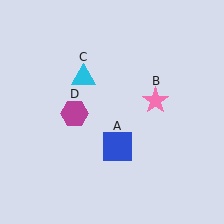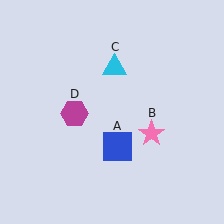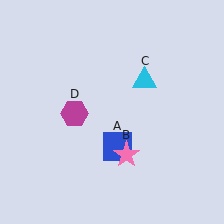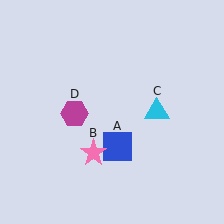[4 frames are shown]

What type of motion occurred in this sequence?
The pink star (object B), cyan triangle (object C) rotated clockwise around the center of the scene.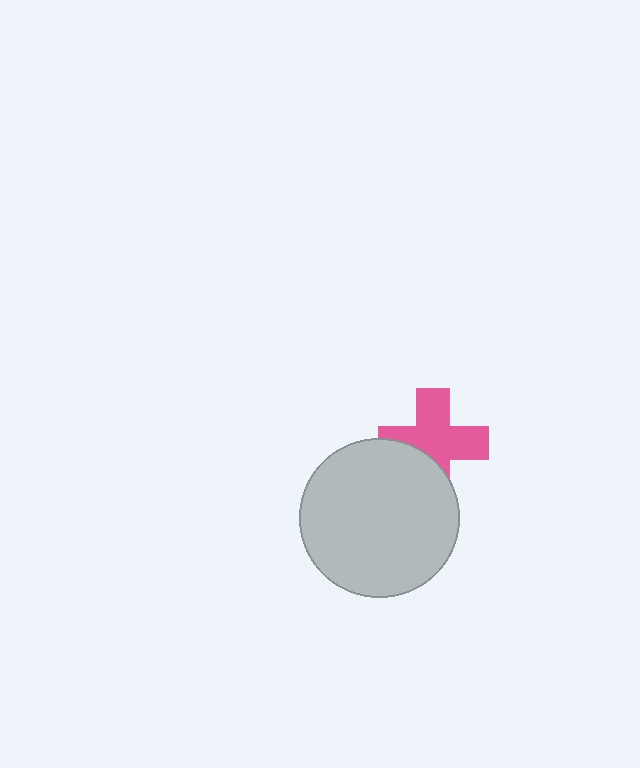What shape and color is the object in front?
The object in front is a light gray circle.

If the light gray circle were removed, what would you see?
You would see the complete pink cross.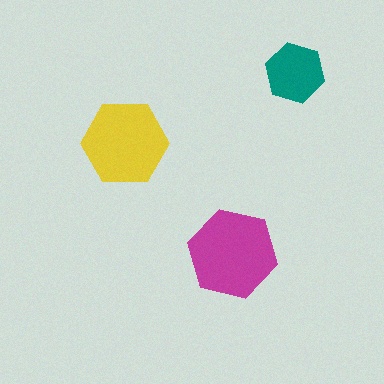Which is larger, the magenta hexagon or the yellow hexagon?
The magenta one.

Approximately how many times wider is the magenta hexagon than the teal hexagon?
About 1.5 times wider.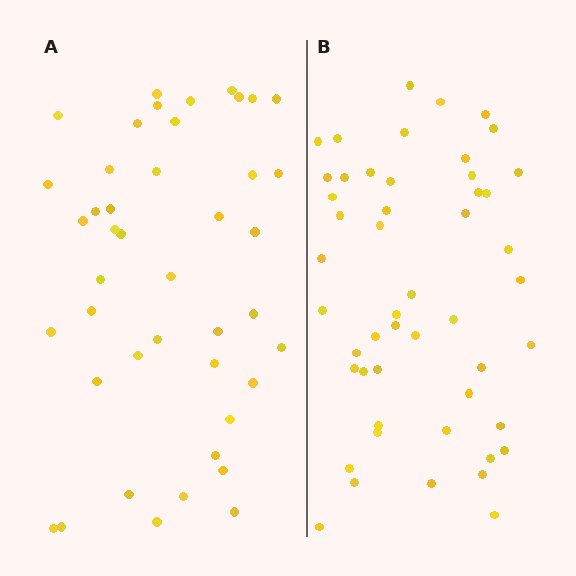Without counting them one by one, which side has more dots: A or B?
Region B (the right region) has more dots.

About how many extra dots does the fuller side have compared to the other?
Region B has roughly 8 or so more dots than region A.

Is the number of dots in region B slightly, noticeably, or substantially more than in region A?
Region B has only slightly more — the two regions are fairly close. The ratio is roughly 1.2 to 1.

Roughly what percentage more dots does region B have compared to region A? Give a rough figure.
About 15% more.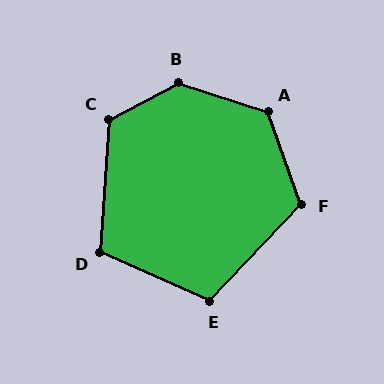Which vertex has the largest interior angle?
B, at approximately 134 degrees.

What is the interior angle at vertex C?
Approximately 122 degrees (obtuse).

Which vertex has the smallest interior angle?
D, at approximately 110 degrees.